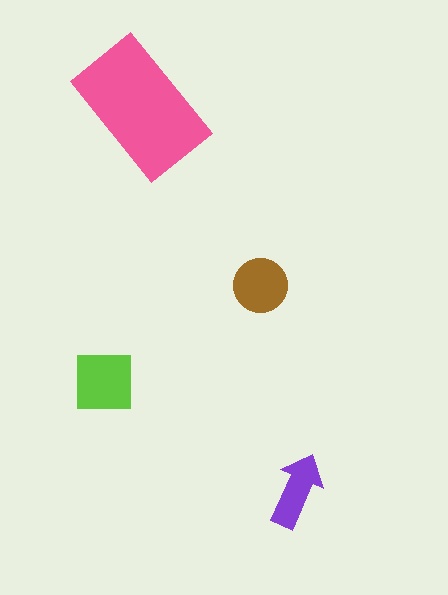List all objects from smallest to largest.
The purple arrow, the brown circle, the lime square, the pink rectangle.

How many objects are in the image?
There are 4 objects in the image.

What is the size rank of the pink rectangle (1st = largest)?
1st.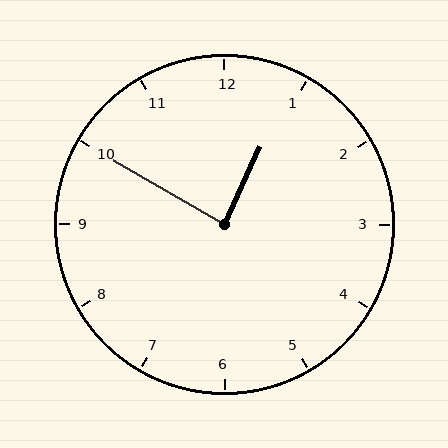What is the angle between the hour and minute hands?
Approximately 85 degrees.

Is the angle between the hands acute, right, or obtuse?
It is right.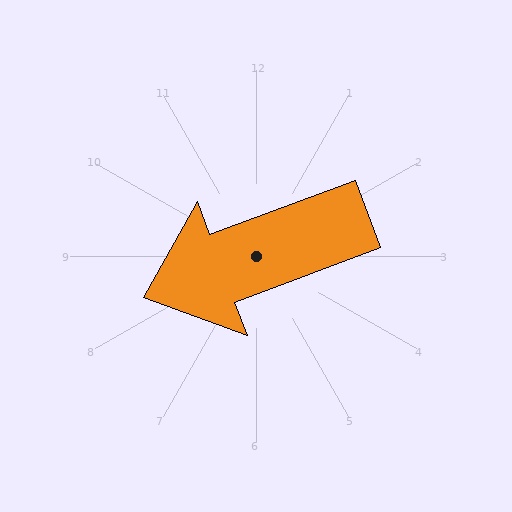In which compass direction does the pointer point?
West.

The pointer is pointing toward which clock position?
Roughly 8 o'clock.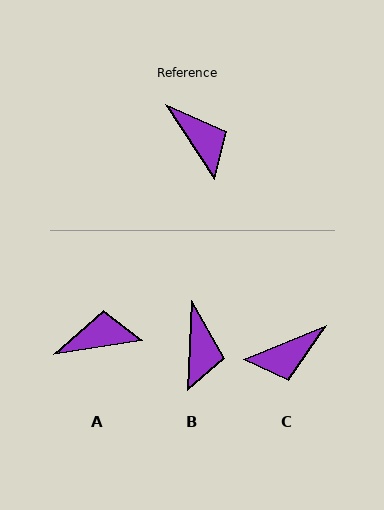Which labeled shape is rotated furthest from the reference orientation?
C, about 102 degrees away.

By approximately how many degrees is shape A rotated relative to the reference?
Approximately 65 degrees counter-clockwise.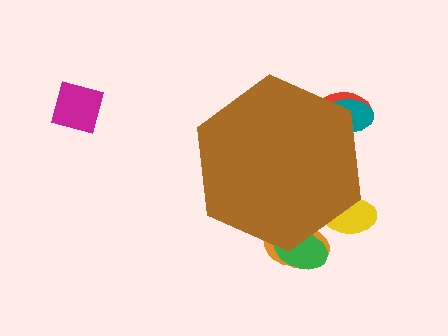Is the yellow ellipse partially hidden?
Yes, the yellow ellipse is partially hidden behind the brown hexagon.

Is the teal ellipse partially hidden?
Yes, the teal ellipse is partially hidden behind the brown hexagon.